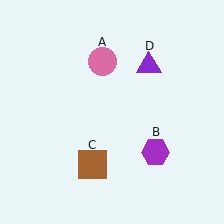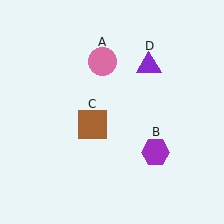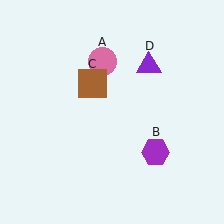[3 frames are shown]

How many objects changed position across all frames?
1 object changed position: brown square (object C).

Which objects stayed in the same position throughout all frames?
Pink circle (object A) and purple hexagon (object B) and purple triangle (object D) remained stationary.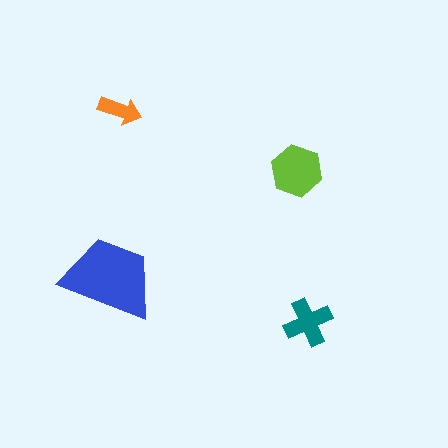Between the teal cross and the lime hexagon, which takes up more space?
The lime hexagon.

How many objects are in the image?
There are 4 objects in the image.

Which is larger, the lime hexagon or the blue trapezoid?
The blue trapezoid.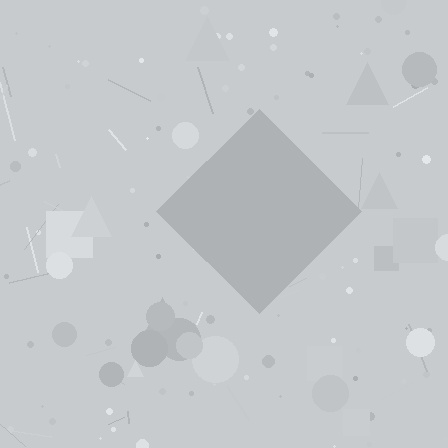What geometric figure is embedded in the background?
A diamond is embedded in the background.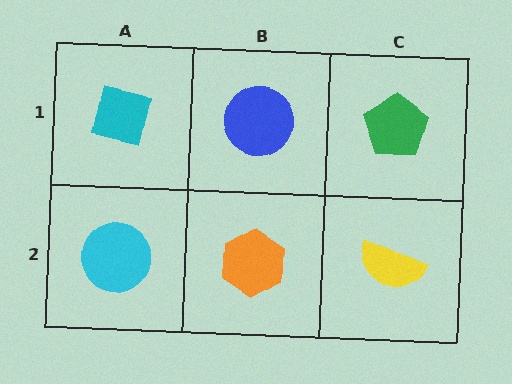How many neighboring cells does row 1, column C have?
2.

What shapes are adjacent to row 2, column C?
A green pentagon (row 1, column C), an orange hexagon (row 2, column B).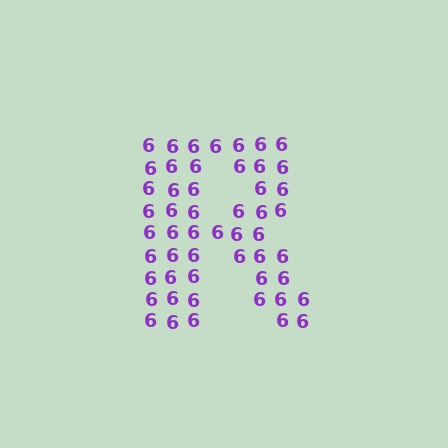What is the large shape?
The large shape is the letter R.